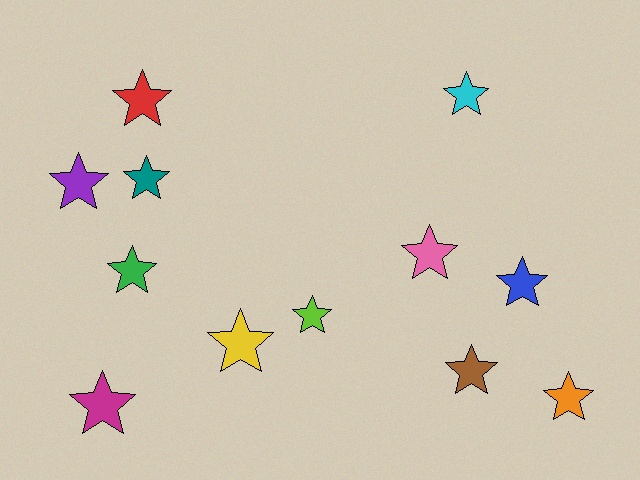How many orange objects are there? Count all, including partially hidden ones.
There is 1 orange object.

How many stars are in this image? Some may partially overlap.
There are 12 stars.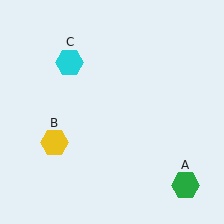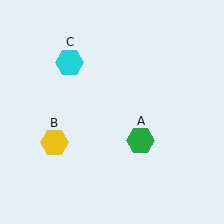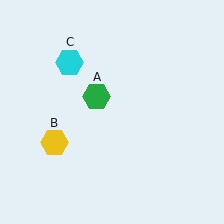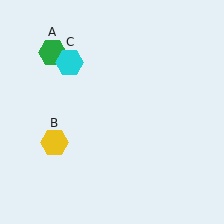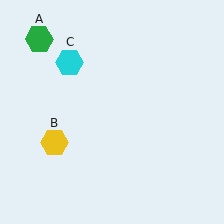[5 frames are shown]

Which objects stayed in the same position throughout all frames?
Yellow hexagon (object B) and cyan hexagon (object C) remained stationary.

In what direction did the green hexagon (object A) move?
The green hexagon (object A) moved up and to the left.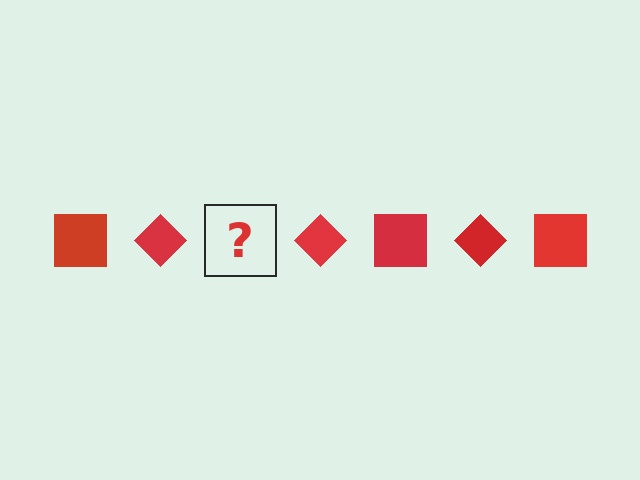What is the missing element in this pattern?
The missing element is a red square.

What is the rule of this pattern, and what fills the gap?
The rule is that the pattern cycles through square, diamond shapes in red. The gap should be filled with a red square.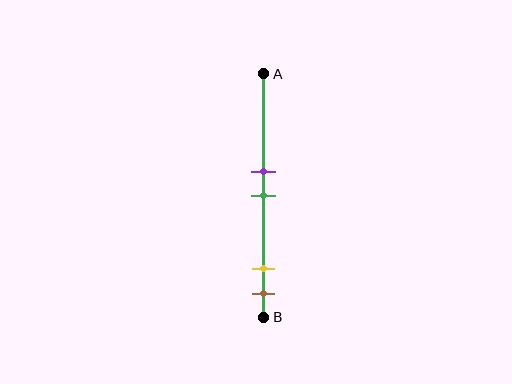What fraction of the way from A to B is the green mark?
The green mark is approximately 50% (0.5) of the way from A to B.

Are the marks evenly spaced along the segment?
No, the marks are not evenly spaced.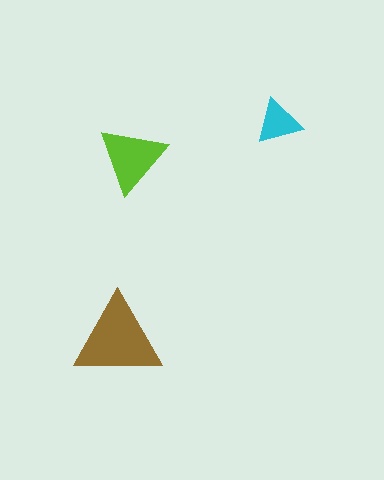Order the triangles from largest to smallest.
the brown one, the lime one, the cyan one.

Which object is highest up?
The cyan triangle is topmost.